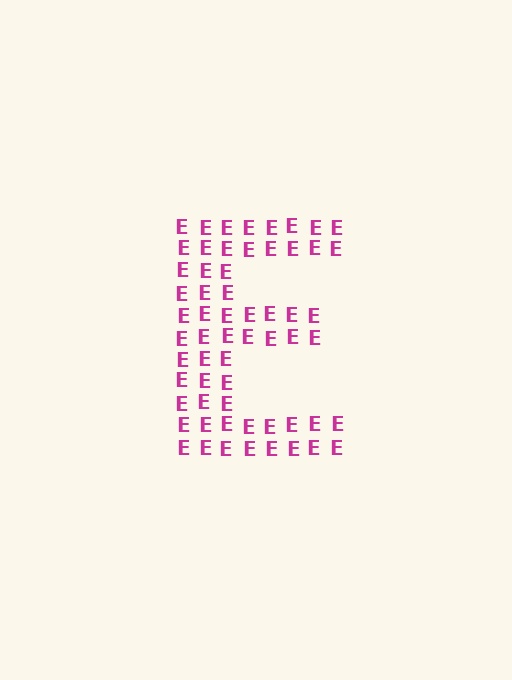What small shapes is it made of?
It is made of small letter E's.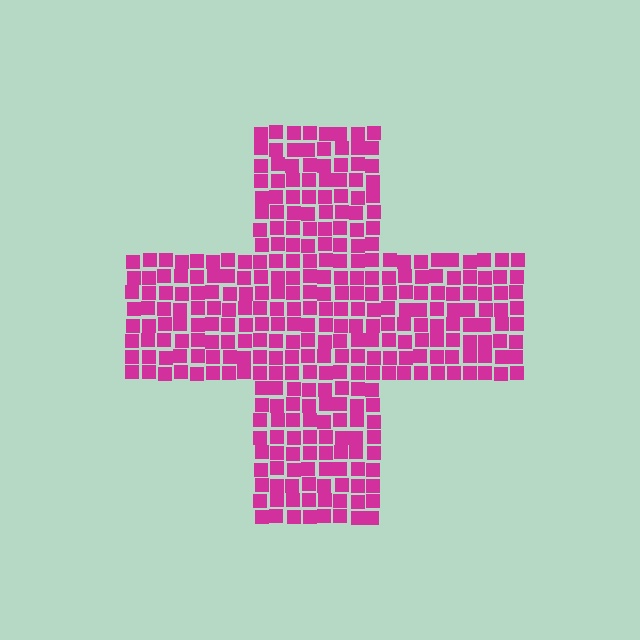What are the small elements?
The small elements are squares.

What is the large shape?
The large shape is a cross.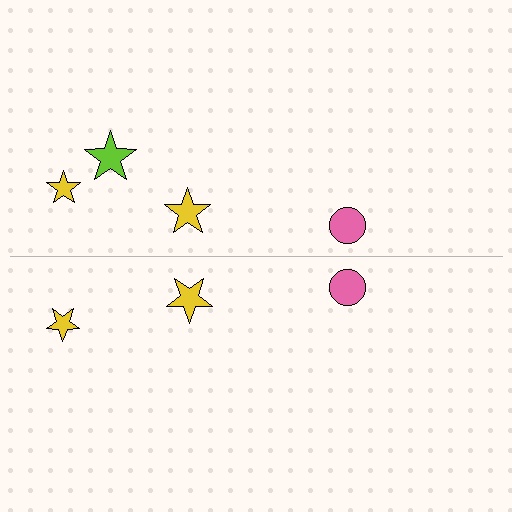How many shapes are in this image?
There are 7 shapes in this image.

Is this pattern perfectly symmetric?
No, the pattern is not perfectly symmetric. A lime star is missing from the bottom side.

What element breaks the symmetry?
A lime star is missing from the bottom side.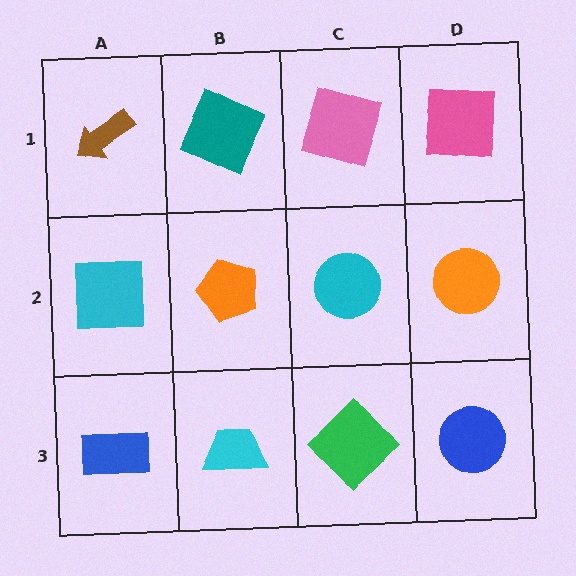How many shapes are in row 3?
4 shapes.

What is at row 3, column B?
A cyan trapezoid.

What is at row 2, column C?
A cyan circle.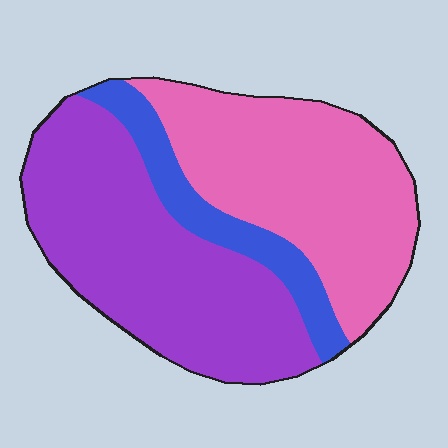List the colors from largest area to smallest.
From largest to smallest: purple, pink, blue.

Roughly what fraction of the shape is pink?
Pink takes up between a third and a half of the shape.